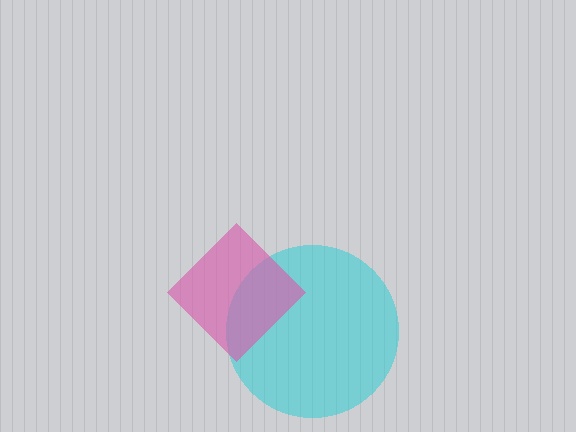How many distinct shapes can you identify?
There are 2 distinct shapes: a cyan circle, a pink diamond.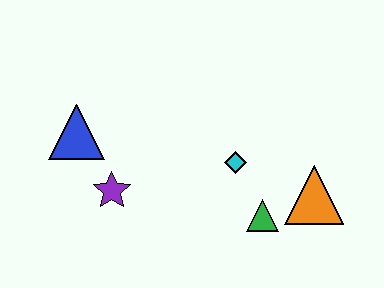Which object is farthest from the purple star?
The orange triangle is farthest from the purple star.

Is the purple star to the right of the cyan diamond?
No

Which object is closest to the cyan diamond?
The green triangle is closest to the cyan diamond.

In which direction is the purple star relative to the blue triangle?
The purple star is below the blue triangle.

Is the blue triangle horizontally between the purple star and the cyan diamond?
No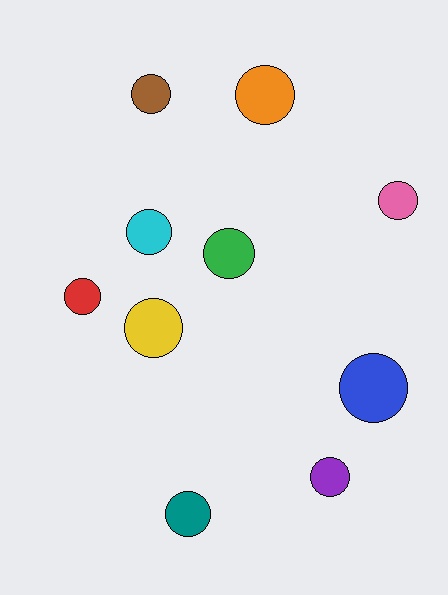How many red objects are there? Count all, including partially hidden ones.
There is 1 red object.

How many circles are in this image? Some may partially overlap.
There are 10 circles.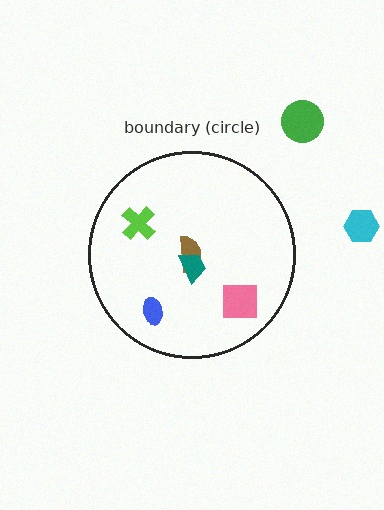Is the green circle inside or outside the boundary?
Outside.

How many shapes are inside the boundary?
5 inside, 2 outside.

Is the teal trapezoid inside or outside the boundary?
Inside.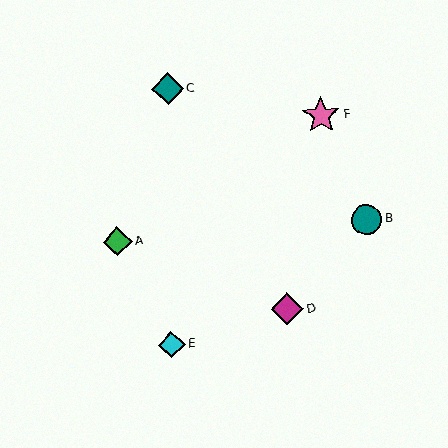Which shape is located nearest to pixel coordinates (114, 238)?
The green diamond (labeled A) at (117, 241) is nearest to that location.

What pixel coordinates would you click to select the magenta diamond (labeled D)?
Click at (287, 309) to select the magenta diamond D.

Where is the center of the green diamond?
The center of the green diamond is at (117, 241).